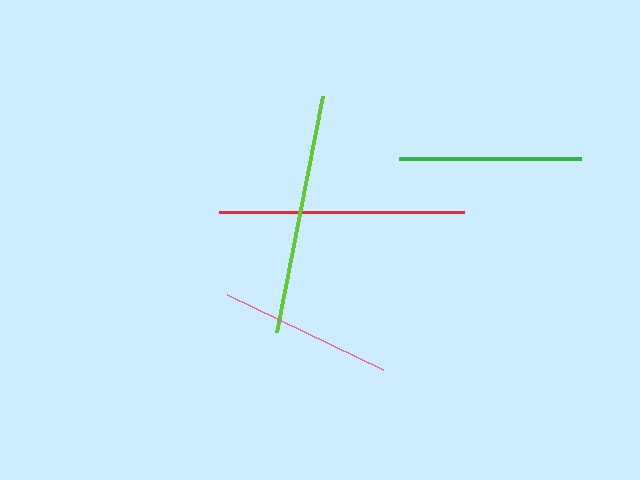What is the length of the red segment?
The red segment is approximately 246 pixels long.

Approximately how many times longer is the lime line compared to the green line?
The lime line is approximately 1.3 times the length of the green line.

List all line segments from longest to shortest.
From longest to shortest: red, lime, green, pink.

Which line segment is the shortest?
The pink line is the shortest at approximately 173 pixels.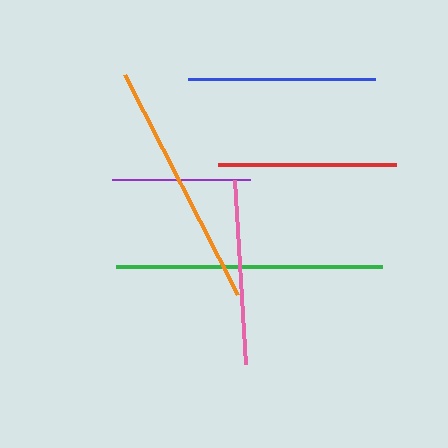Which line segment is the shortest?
The purple line is the shortest at approximately 138 pixels.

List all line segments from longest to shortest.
From longest to shortest: green, orange, blue, pink, red, purple.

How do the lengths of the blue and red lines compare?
The blue and red lines are approximately the same length.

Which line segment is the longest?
The green line is the longest at approximately 265 pixels.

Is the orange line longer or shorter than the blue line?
The orange line is longer than the blue line.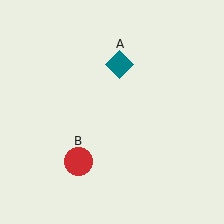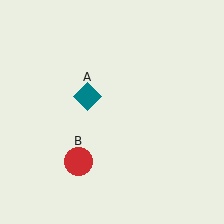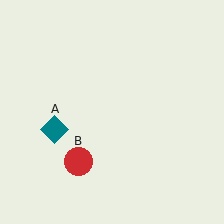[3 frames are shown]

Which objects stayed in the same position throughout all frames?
Red circle (object B) remained stationary.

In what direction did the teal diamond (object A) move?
The teal diamond (object A) moved down and to the left.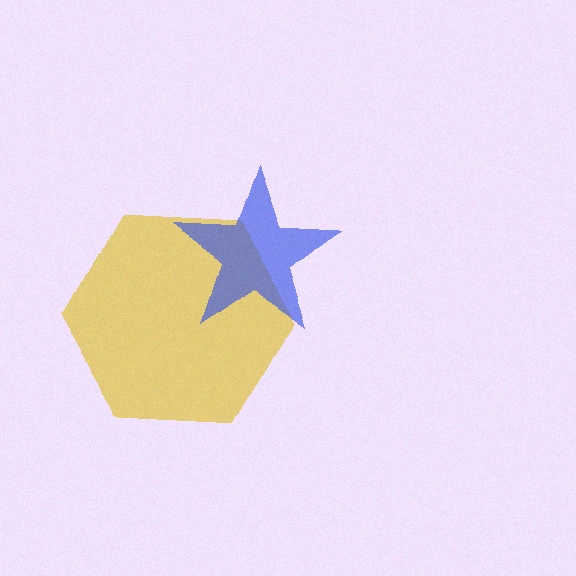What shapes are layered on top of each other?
The layered shapes are: a yellow hexagon, a blue star.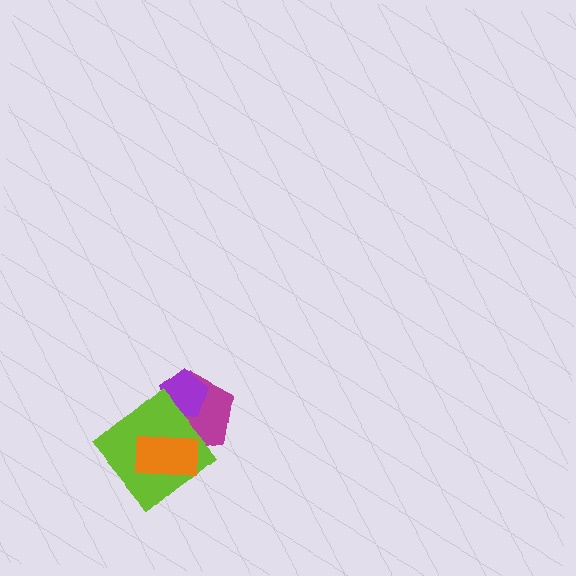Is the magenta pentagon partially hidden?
Yes, it is partially covered by another shape.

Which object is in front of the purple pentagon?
The lime diamond is in front of the purple pentagon.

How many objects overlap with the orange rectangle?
2 objects overlap with the orange rectangle.